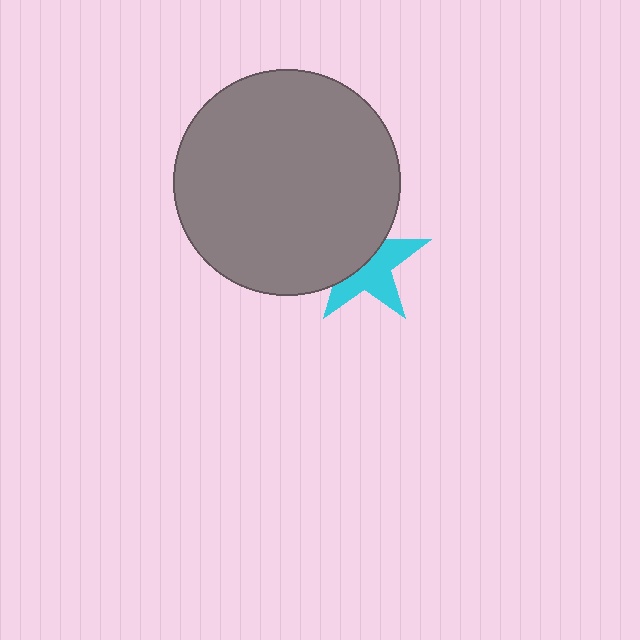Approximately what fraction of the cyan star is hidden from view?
Roughly 48% of the cyan star is hidden behind the gray circle.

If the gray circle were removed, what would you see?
You would see the complete cyan star.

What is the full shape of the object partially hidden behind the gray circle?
The partially hidden object is a cyan star.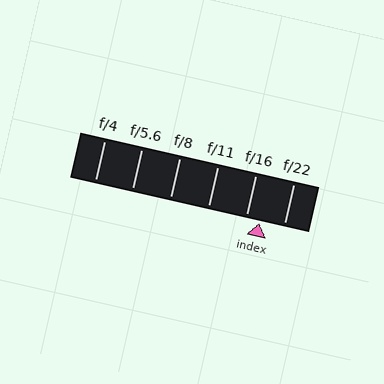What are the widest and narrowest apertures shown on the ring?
The widest aperture shown is f/4 and the narrowest is f/22.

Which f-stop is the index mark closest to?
The index mark is closest to f/16.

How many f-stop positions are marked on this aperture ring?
There are 6 f-stop positions marked.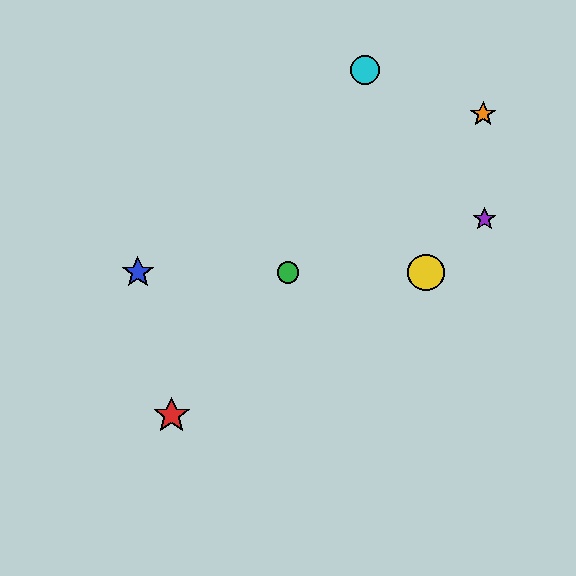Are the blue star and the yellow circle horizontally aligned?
Yes, both are at y≈272.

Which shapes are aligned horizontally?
The blue star, the green circle, the yellow circle are aligned horizontally.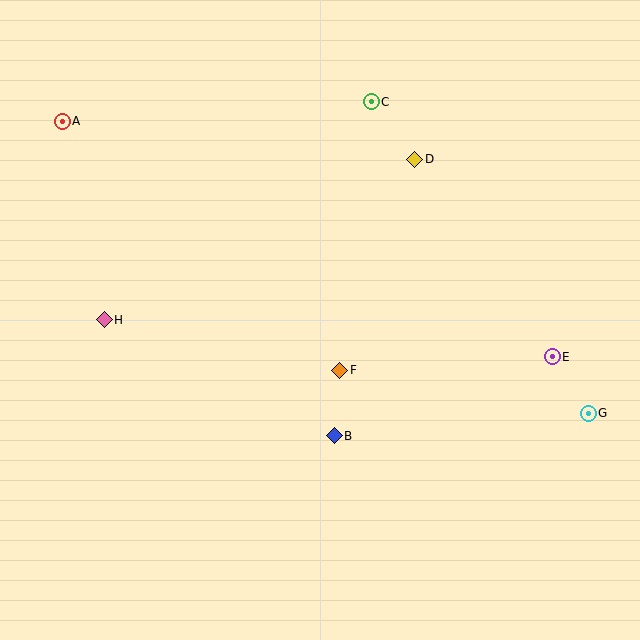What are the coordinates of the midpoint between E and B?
The midpoint between E and B is at (443, 396).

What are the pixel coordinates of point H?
Point H is at (104, 320).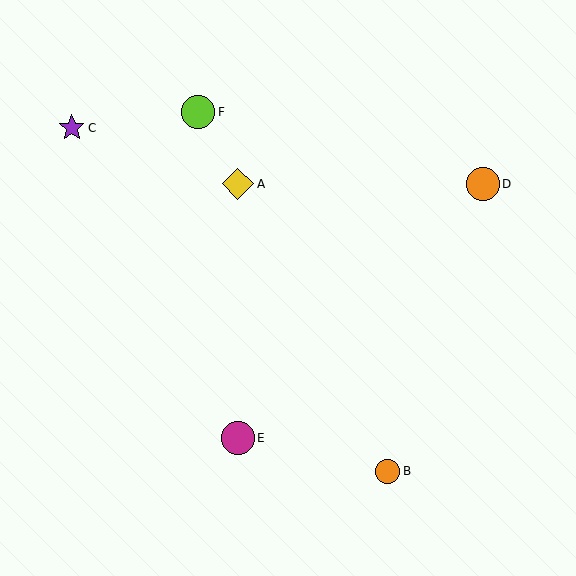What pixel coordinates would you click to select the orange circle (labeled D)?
Click at (483, 184) to select the orange circle D.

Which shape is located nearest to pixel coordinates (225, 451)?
The magenta circle (labeled E) at (238, 438) is nearest to that location.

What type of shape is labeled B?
Shape B is an orange circle.